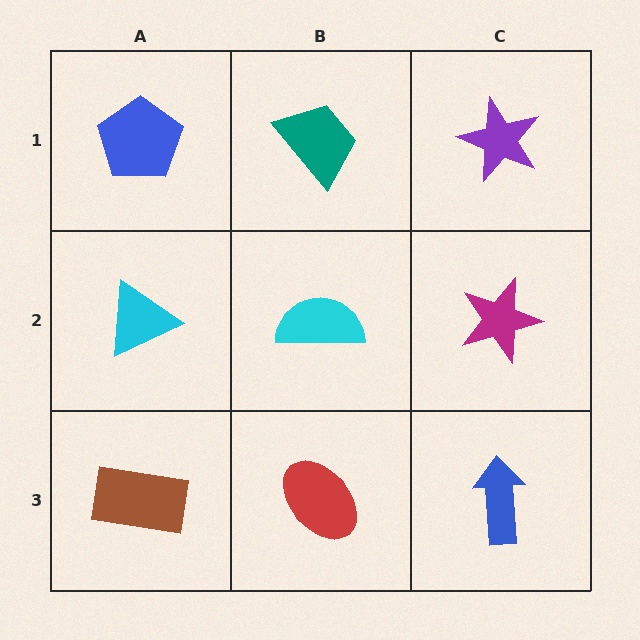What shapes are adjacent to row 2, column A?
A blue pentagon (row 1, column A), a brown rectangle (row 3, column A), a cyan semicircle (row 2, column B).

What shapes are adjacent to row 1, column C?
A magenta star (row 2, column C), a teal trapezoid (row 1, column B).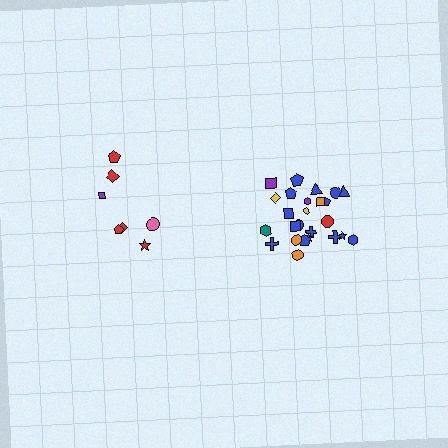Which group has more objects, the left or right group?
The right group.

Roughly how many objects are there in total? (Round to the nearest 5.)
Roughly 30 objects in total.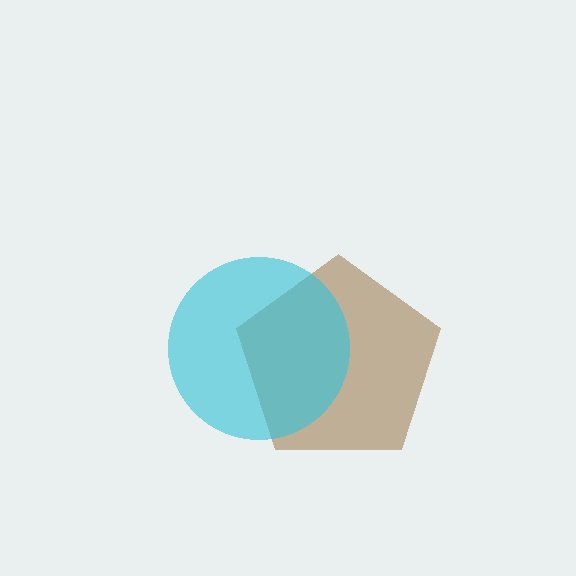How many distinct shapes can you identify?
There are 2 distinct shapes: a brown pentagon, a cyan circle.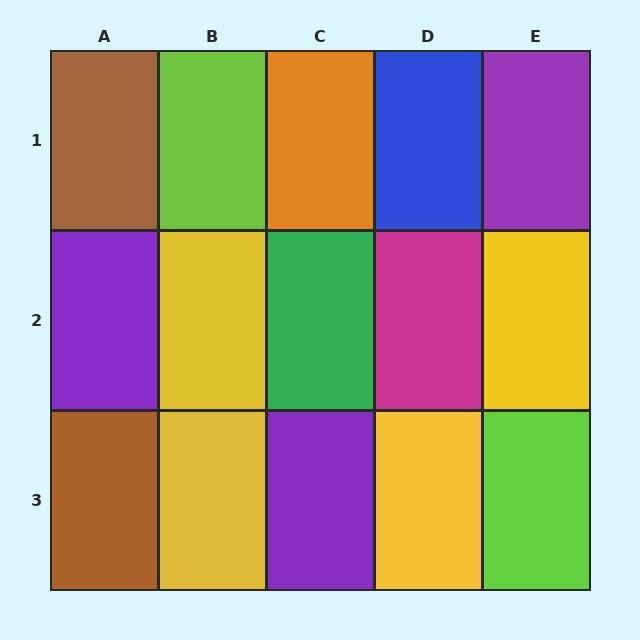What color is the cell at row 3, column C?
Purple.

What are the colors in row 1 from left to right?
Brown, lime, orange, blue, purple.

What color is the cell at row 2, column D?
Magenta.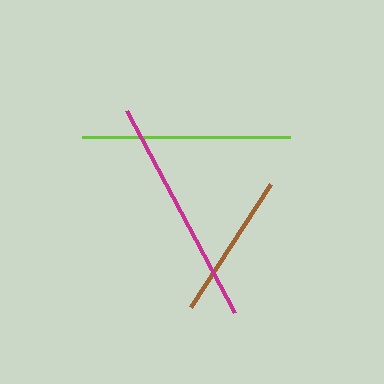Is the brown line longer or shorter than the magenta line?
The magenta line is longer than the brown line.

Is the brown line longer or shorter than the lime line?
The lime line is longer than the brown line.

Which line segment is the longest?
The magenta line is the longest at approximately 229 pixels.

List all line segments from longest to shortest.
From longest to shortest: magenta, lime, brown.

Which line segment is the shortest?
The brown line is the shortest at approximately 146 pixels.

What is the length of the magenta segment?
The magenta segment is approximately 229 pixels long.